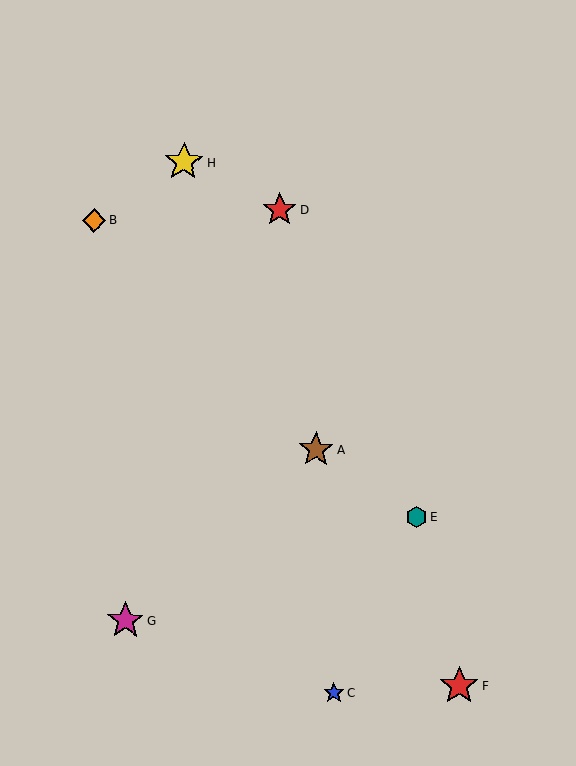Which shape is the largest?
The yellow star (labeled H) is the largest.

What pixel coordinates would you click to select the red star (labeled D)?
Click at (280, 210) to select the red star D.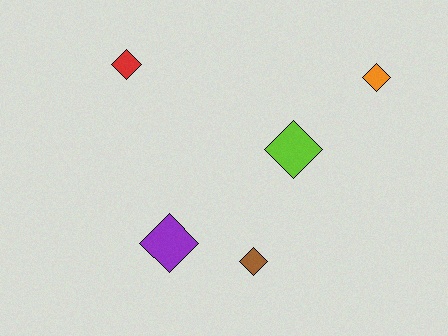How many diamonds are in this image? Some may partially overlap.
There are 5 diamonds.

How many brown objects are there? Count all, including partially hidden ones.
There is 1 brown object.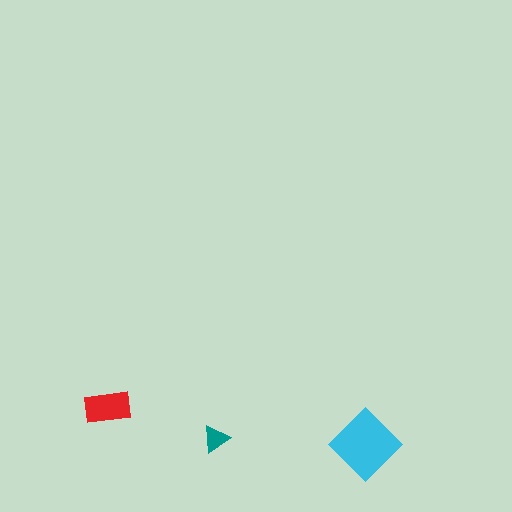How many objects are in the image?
There are 3 objects in the image.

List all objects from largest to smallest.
The cyan diamond, the red rectangle, the teal triangle.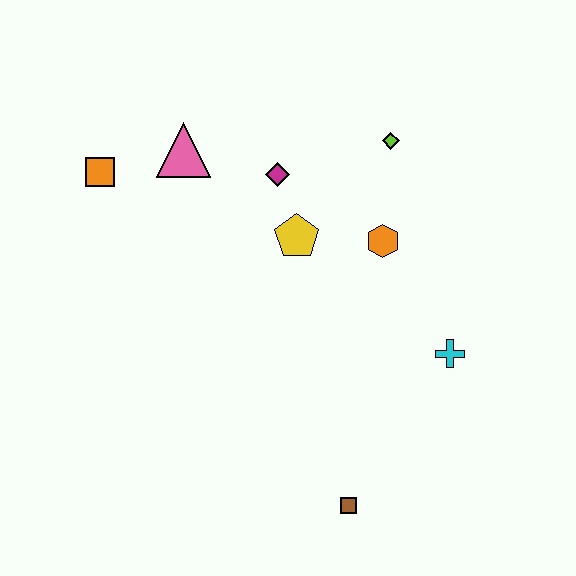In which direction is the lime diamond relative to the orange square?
The lime diamond is to the right of the orange square.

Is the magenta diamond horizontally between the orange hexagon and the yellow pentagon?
No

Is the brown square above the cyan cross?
No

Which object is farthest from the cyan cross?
The orange square is farthest from the cyan cross.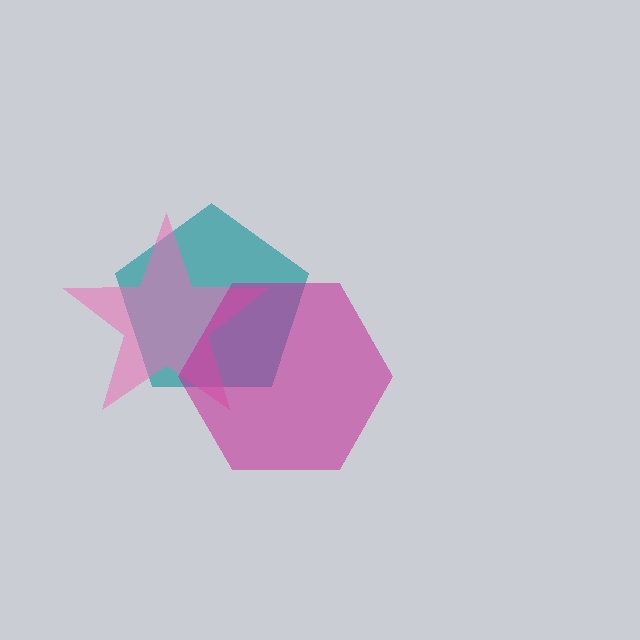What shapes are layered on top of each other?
The layered shapes are: a teal pentagon, a pink star, a magenta hexagon.